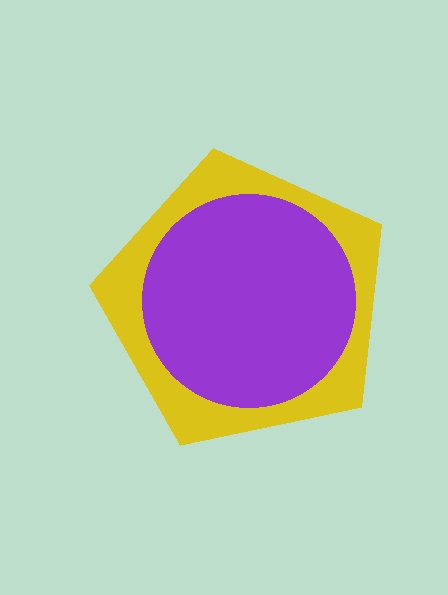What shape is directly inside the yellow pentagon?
The purple circle.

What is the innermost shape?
The purple circle.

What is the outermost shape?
The yellow pentagon.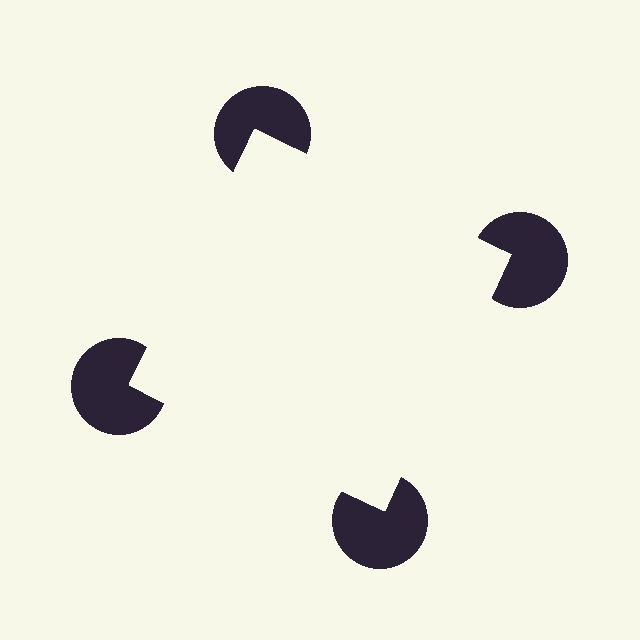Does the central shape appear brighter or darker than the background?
It typically appears slightly brighter than the background, even though no actual brightness change is drawn.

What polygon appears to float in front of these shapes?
An illusory square — its edges are inferred from the aligned wedge cuts in the pac-man discs, not physically drawn.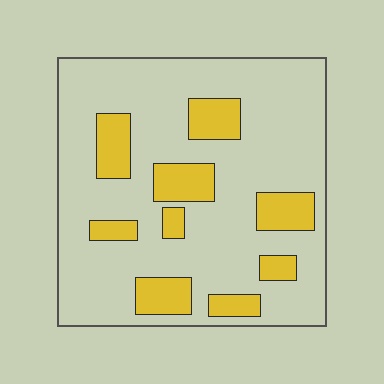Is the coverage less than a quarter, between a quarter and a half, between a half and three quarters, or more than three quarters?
Less than a quarter.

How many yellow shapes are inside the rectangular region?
9.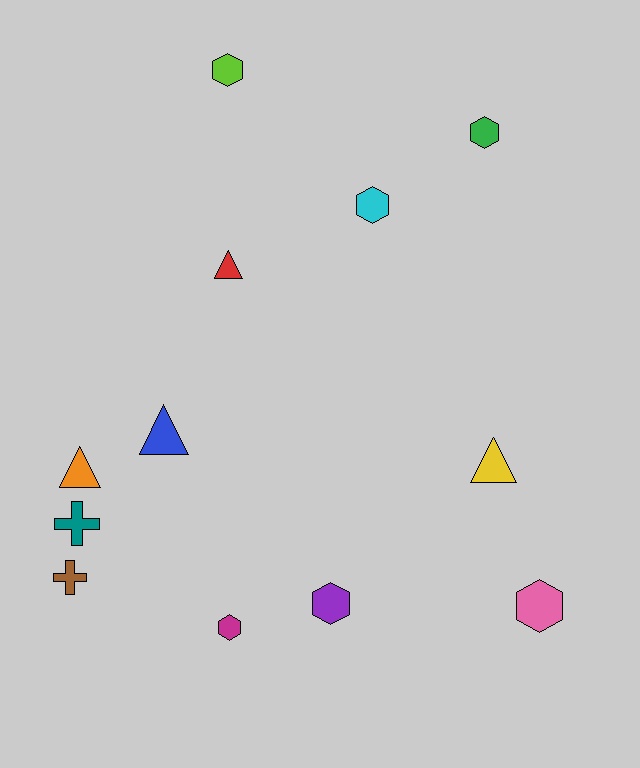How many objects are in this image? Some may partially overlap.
There are 12 objects.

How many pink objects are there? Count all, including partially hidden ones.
There is 1 pink object.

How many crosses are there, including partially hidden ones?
There are 2 crosses.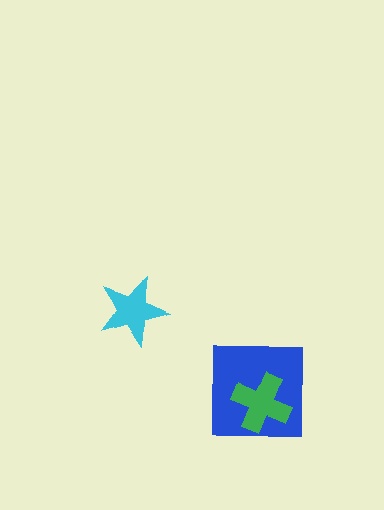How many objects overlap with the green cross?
1 object overlaps with the green cross.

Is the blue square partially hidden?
Yes, it is partially covered by another shape.